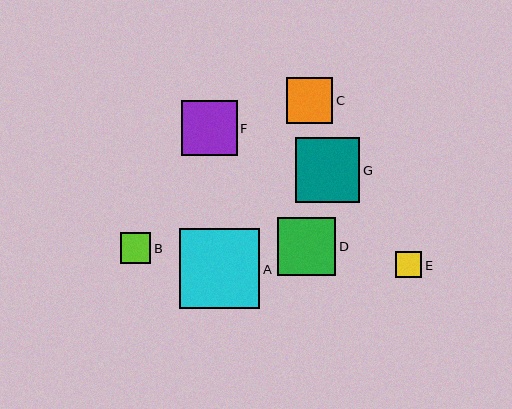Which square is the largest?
Square A is the largest with a size of approximately 80 pixels.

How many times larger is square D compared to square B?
Square D is approximately 1.9 times the size of square B.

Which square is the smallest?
Square E is the smallest with a size of approximately 26 pixels.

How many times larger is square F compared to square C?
Square F is approximately 1.2 times the size of square C.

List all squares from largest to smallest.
From largest to smallest: A, G, D, F, C, B, E.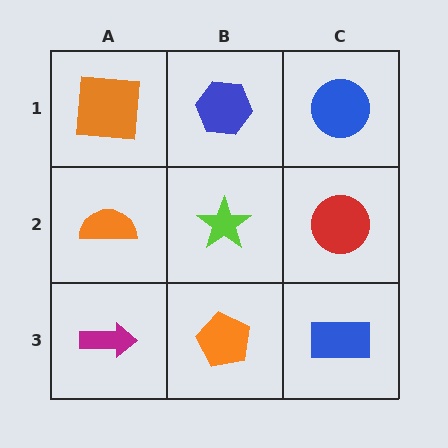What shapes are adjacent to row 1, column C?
A red circle (row 2, column C), a blue hexagon (row 1, column B).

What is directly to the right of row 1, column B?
A blue circle.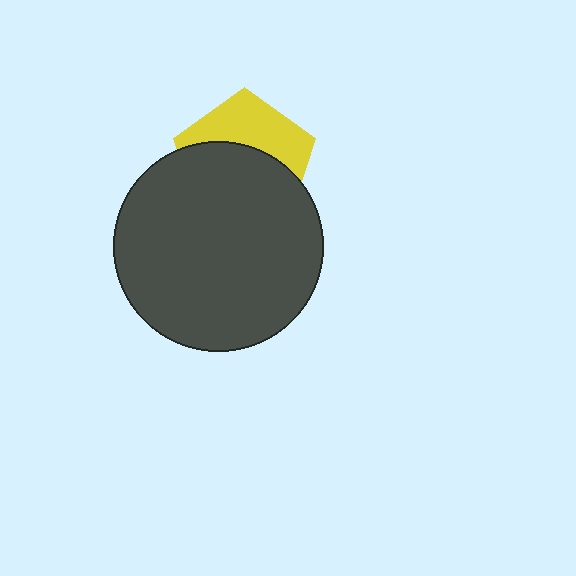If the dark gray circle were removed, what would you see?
You would see the complete yellow pentagon.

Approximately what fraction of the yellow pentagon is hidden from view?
Roughly 59% of the yellow pentagon is hidden behind the dark gray circle.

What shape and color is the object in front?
The object in front is a dark gray circle.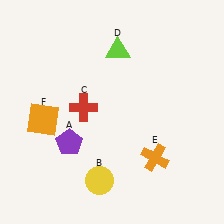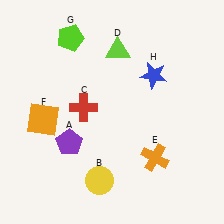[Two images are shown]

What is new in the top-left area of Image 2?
A lime pentagon (G) was added in the top-left area of Image 2.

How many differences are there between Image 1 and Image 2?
There are 2 differences between the two images.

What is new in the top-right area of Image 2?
A blue star (H) was added in the top-right area of Image 2.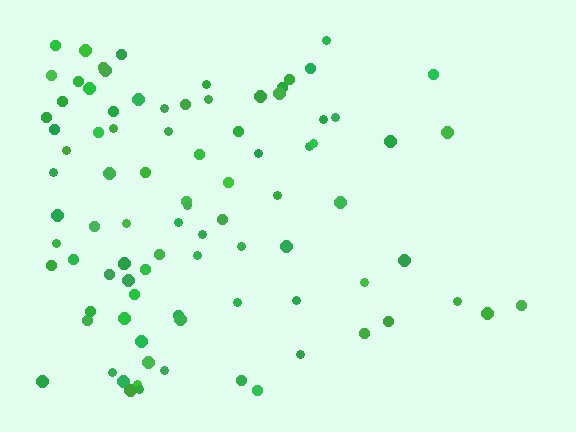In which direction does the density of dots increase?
From right to left, with the left side densest.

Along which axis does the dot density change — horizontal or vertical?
Horizontal.